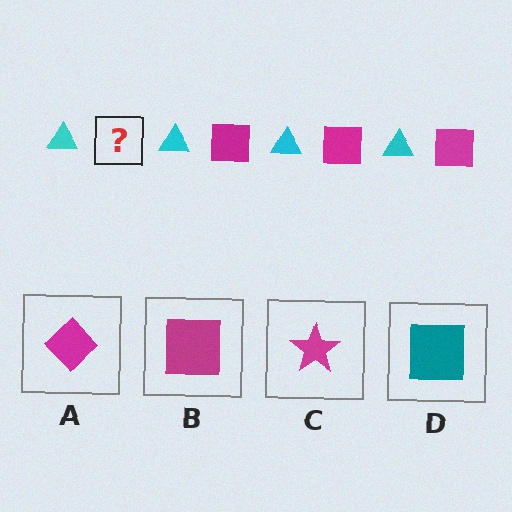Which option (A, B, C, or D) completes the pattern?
B.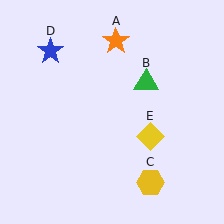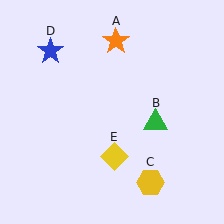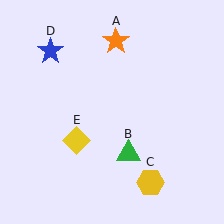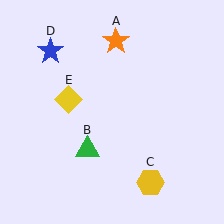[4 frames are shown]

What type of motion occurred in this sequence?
The green triangle (object B), yellow diamond (object E) rotated clockwise around the center of the scene.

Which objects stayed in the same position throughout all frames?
Orange star (object A) and yellow hexagon (object C) and blue star (object D) remained stationary.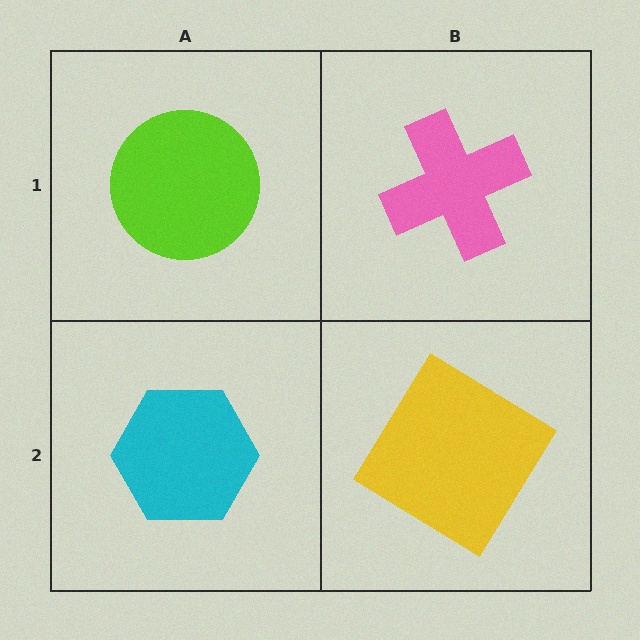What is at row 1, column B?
A pink cross.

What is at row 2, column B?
A yellow diamond.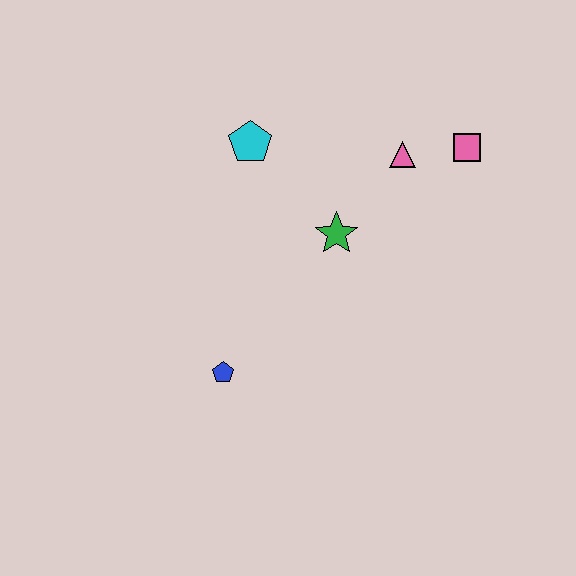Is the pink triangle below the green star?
No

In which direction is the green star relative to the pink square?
The green star is to the left of the pink square.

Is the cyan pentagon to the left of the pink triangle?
Yes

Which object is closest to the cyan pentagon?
The green star is closest to the cyan pentagon.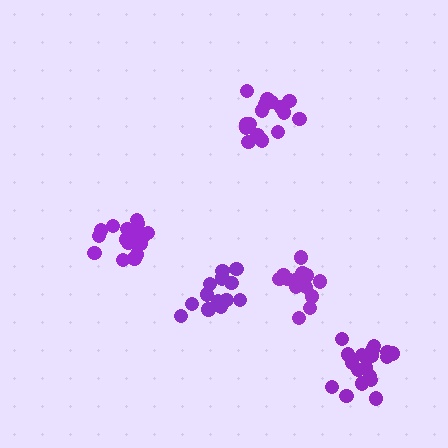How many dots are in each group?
Group 1: 17 dots, Group 2: 16 dots, Group 3: 13 dots, Group 4: 18 dots, Group 5: 14 dots (78 total).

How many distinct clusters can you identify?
There are 5 distinct clusters.